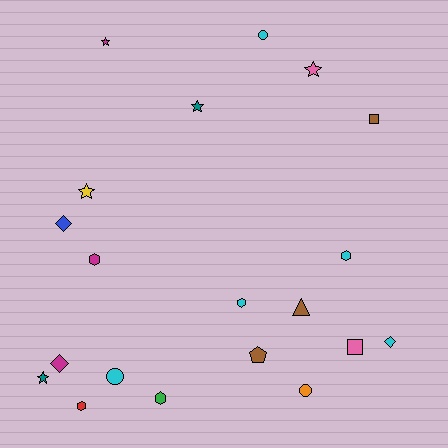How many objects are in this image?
There are 20 objects.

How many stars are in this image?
There are 5 stars.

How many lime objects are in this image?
There are no lime objects.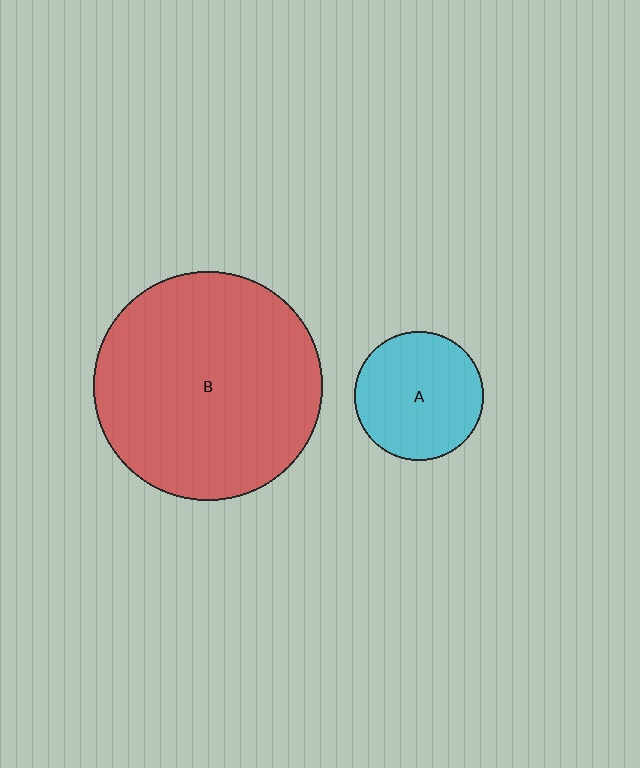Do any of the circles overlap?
No, none of the circles overlap.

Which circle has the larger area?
Circle B (red).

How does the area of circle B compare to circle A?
Approximately 3.1 times.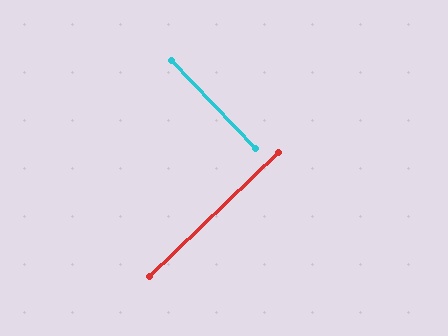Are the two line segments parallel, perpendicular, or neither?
Perpendicular — they meet at approximately 90°.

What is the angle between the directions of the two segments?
Approximately 90 degrees.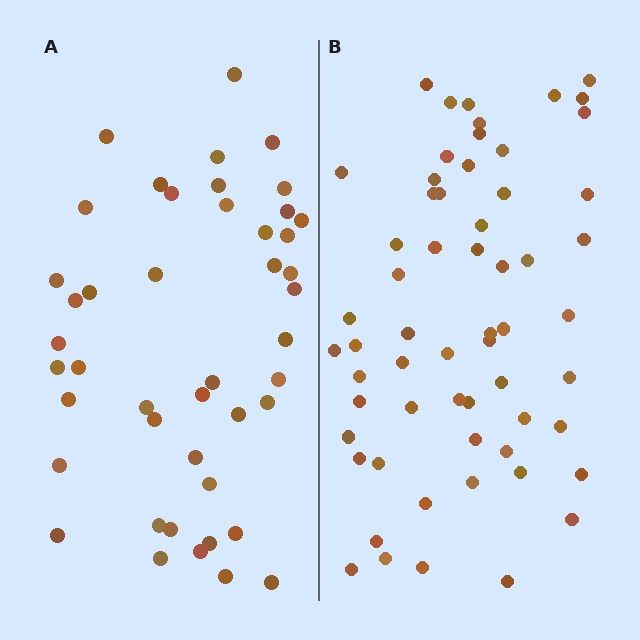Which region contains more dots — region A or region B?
Region B (the right region) has more dots.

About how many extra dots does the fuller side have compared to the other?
Region B has approximately 15 more dots than region A.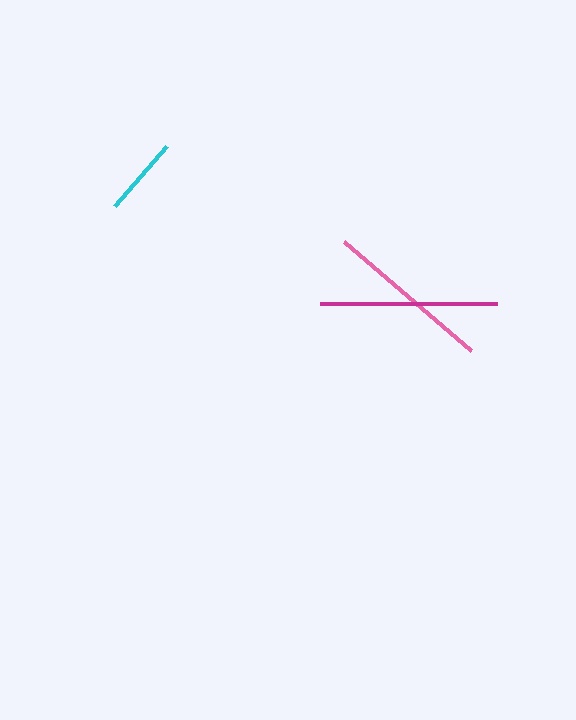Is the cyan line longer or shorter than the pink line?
The pink line is longer than the cyan line.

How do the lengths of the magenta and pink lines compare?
The magenta and pink lines are approximately the same length.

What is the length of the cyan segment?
The cyan segment is approximately 79 pixels long.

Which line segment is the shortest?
The cyan line is the shortest at approximately 79 pixels.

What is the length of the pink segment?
The pink segment is approximately 167 pixels long.